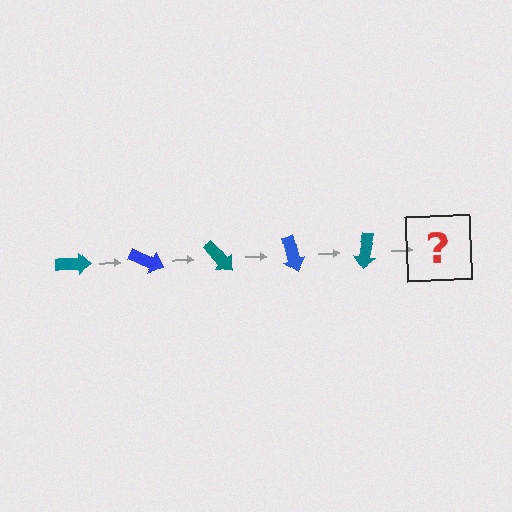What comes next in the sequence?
The next element should be a blue arrow, rotated 125 degrees from the start.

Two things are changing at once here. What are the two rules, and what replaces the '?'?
The two rules are that it rotates 25 degrees each step and the color cycles through teal and blue. The '?' should be a blue arrow, rotated 125 degrees from the start.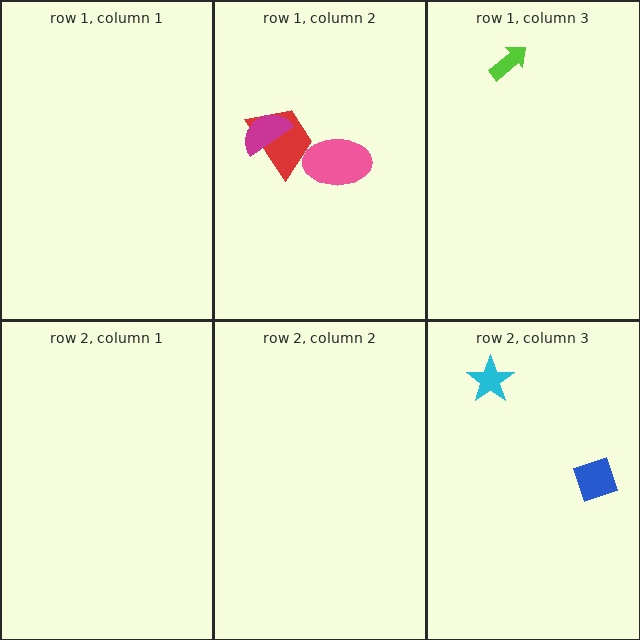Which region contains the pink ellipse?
The row 1, column 2 region.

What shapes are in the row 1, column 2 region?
The red trapezoid, the magenta semicircle, the pink ellipse.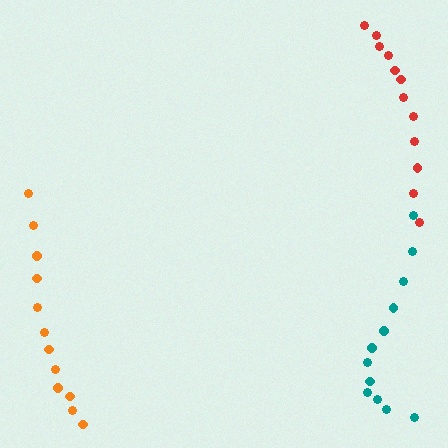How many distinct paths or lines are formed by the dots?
There are 3 distinct paths.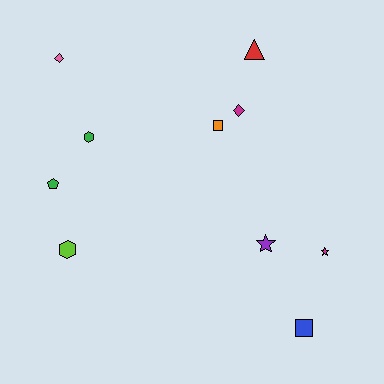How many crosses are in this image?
There are no crosses.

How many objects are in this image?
There are 10 objects.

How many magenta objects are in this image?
There are 2 magenta objects.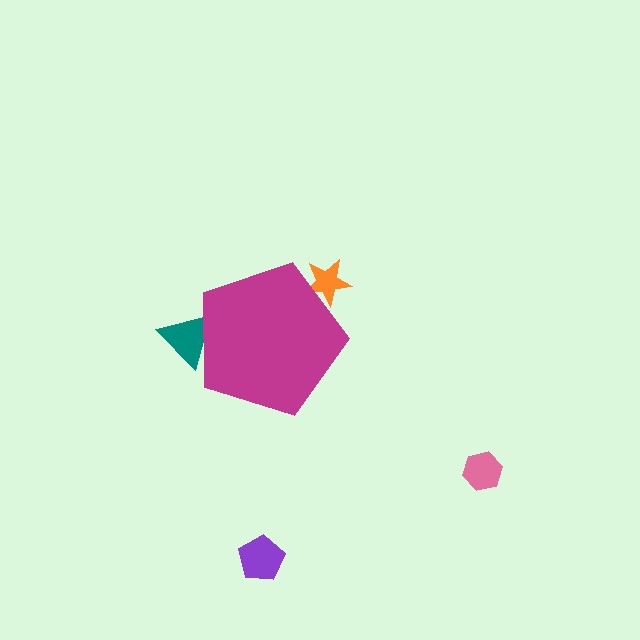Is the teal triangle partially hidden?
Yes, the teal triangle is partially hidden behind the magenta pentagon.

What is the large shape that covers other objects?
A magenta pentagon.